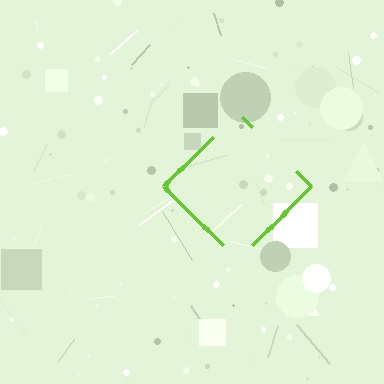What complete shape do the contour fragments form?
The contour fragments form a diamond.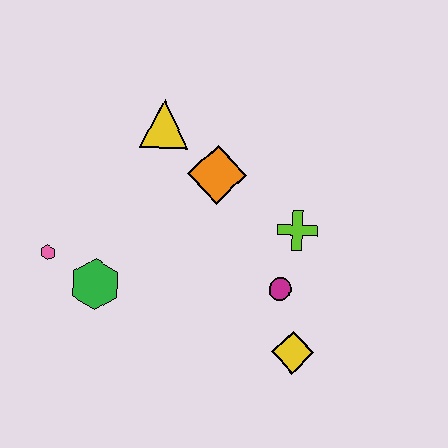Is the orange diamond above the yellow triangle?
No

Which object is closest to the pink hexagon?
The green hexagon is closest to the pink hexagon.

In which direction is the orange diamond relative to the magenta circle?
The orange diamond is above the magenta circle.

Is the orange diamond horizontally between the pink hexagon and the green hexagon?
No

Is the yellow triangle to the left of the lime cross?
Yes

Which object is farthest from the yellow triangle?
The yellow diamond is farthest from the yellow triangle.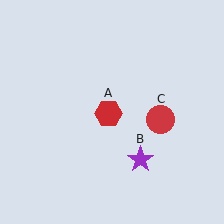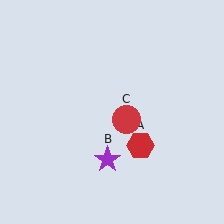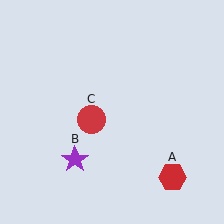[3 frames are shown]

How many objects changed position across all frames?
3 objects changed position: red hexagon (object A), purple star (object B), red circle (object C).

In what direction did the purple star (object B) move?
The purple star (object B) moved left.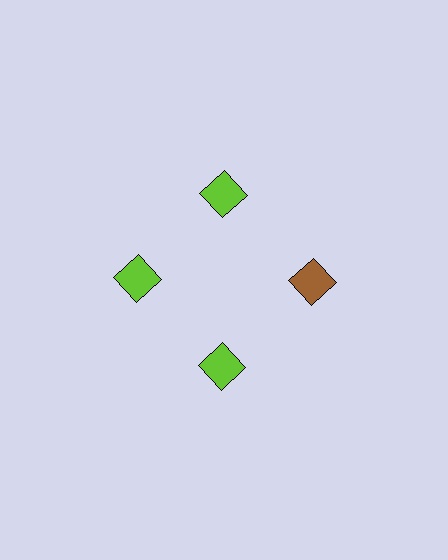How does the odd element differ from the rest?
It has a different color: brown instead of lime.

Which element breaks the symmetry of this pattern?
The brown diamond at roughly the 3 o'clock position breaks the symmetry. All other shapes are lime diamonds.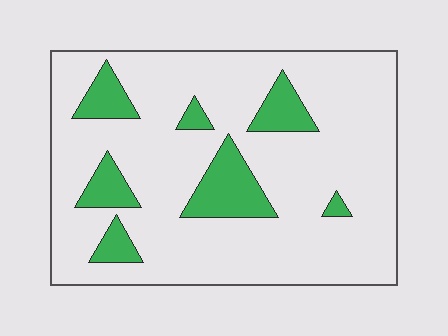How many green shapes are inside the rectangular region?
7.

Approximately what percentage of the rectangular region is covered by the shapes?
Approximately 15%.